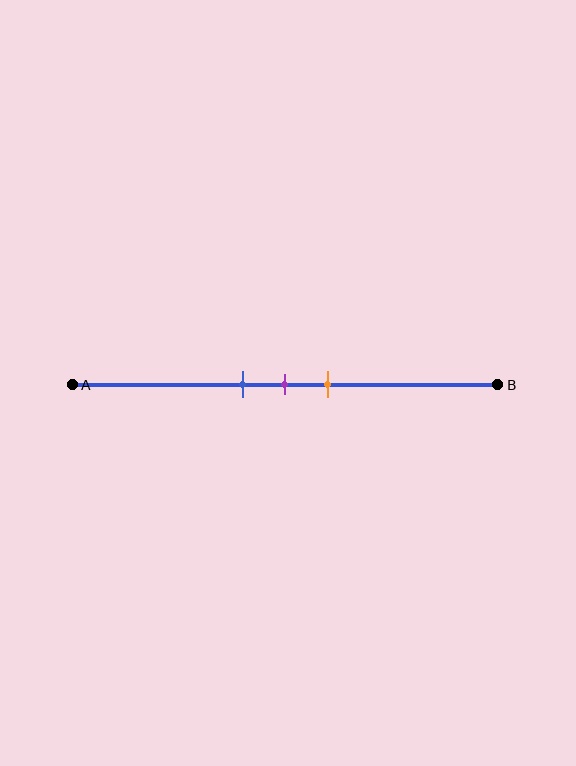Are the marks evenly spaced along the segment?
Yes, the marks are approximately evenly spaced.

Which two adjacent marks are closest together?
The blue and purple marks are the closest adjacent pair.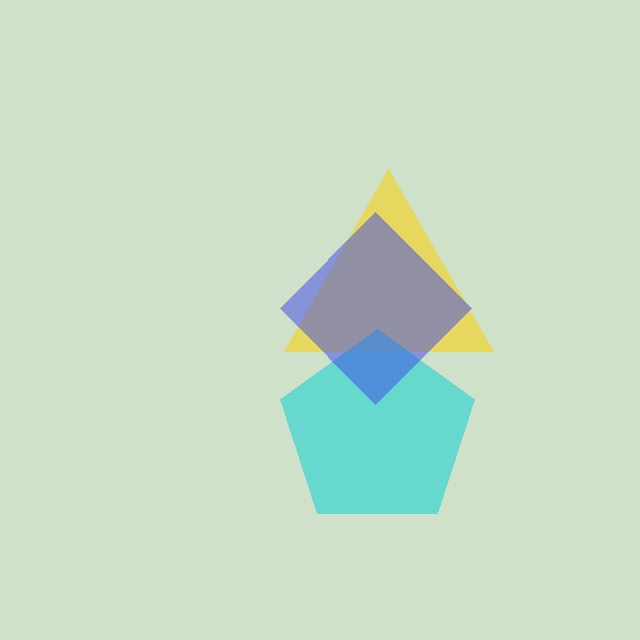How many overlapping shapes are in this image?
There are 3 overlapping shapes in the image.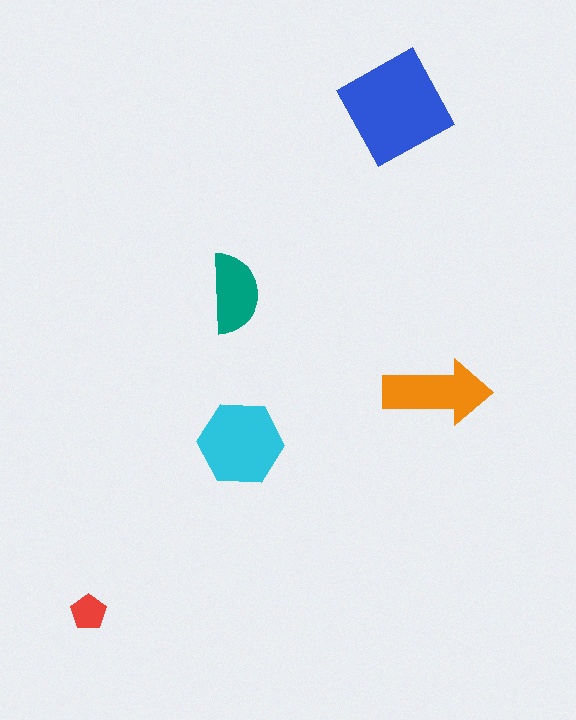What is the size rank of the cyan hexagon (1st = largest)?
2nd.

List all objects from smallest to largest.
The red pentagon, the teal semicircle, the orange arrow, the cyan hexagon, the blue diamond.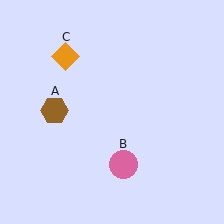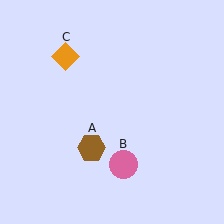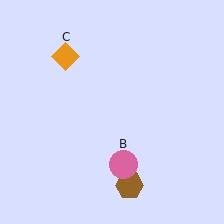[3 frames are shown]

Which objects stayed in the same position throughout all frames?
Pink circle (object B) and orange diamond (object C) remained stationary.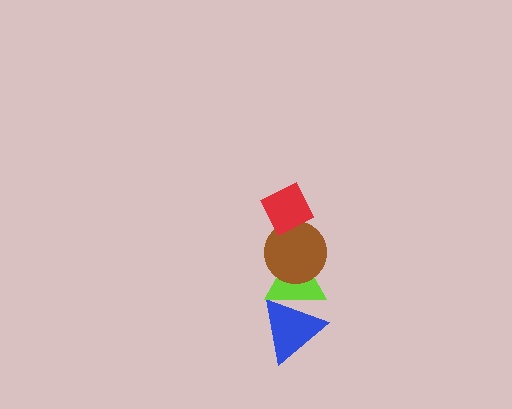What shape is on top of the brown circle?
The red diamond is on top of the brown circle.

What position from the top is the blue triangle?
The blue triangle is 4th from the top.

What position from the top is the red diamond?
The red diamond is 1st from the top.